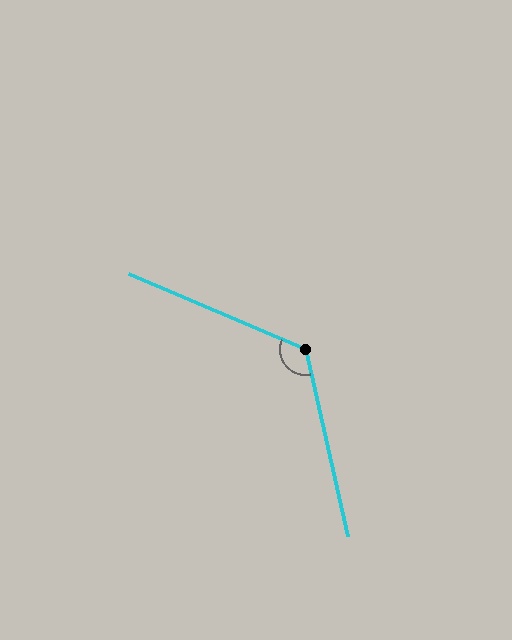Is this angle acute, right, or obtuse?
It is obtuse.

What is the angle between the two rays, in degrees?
Approximately 126 degrees.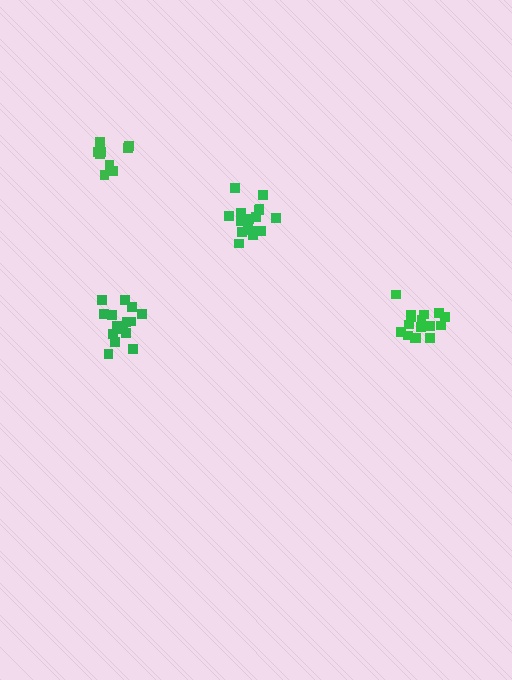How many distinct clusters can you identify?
There are 4 distinct clusters.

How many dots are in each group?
Group 1: 16 dots, Group 2: 10 dots, Group 3: 16 dots, Group 4: 16 dots (58 total).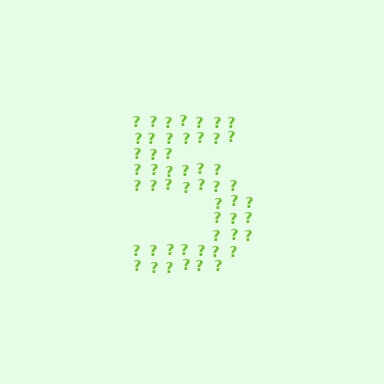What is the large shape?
The large shape is the digit 5.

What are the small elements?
The small elements are question marks.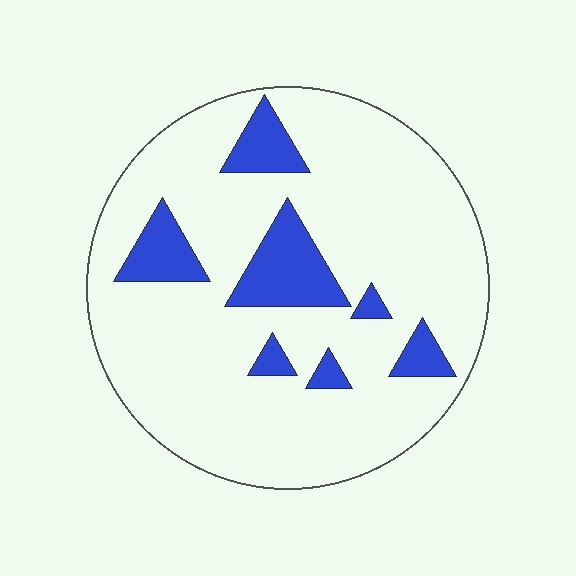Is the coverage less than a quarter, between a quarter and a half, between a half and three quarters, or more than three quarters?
Less than a quarter.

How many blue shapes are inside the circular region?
7.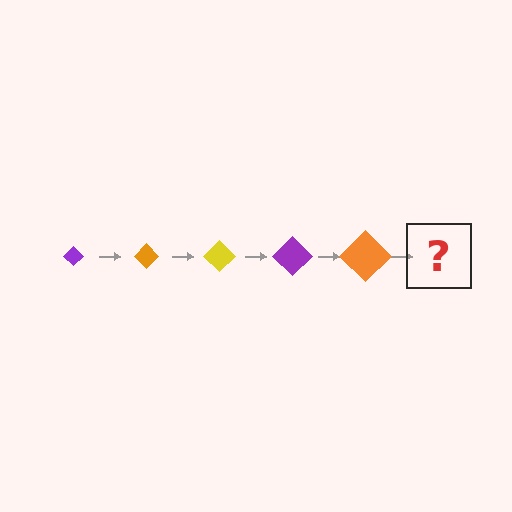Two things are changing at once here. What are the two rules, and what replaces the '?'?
The two rules are that the diamond grows larger each step and the color cycles through purple, orange, and yellow. The '?' should be a yellow diamond, larger than the previous one.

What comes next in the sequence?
The next element should be a yellow diamond, larger than the previous one.